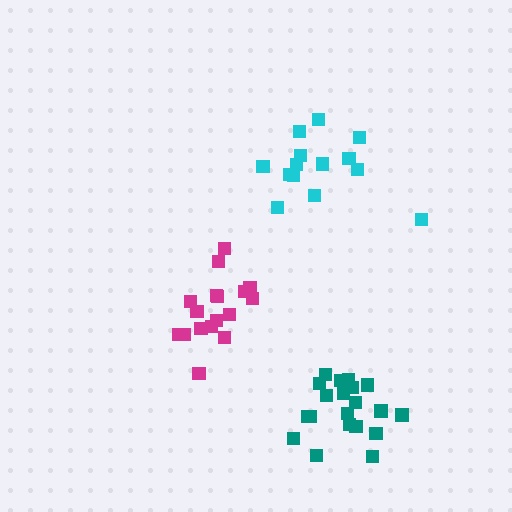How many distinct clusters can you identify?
There are 3 distinct clusters.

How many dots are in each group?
Group 1: 17 dots, Group 2: 14 dots, Group 3: 20 dots (51 total).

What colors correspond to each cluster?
The clusters are colored: magenta, cyan, teal.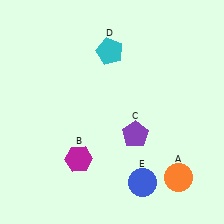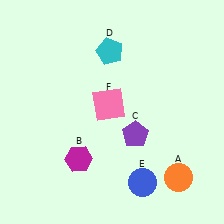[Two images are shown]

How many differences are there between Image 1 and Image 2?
There is 1 difference between the two images.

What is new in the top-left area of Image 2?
A pink square (F) was added in the top-left area of Image 2.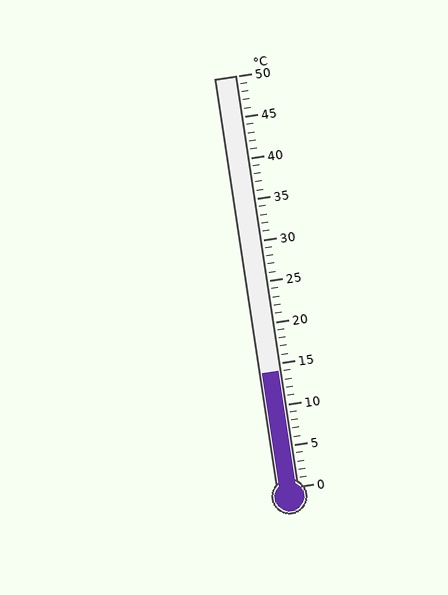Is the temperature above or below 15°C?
The temperature is below 15°C.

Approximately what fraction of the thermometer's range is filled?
The thermometer is filled to approximately 30% of its range.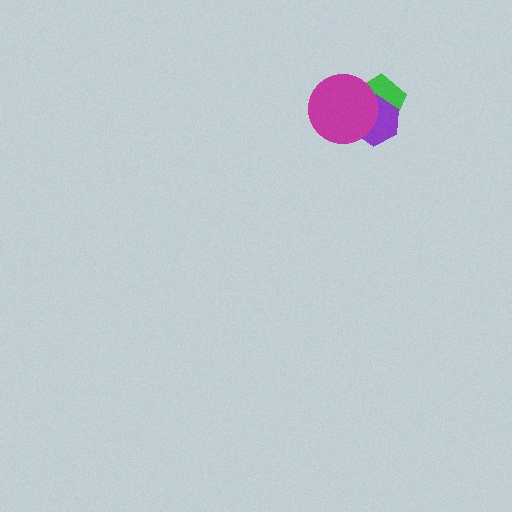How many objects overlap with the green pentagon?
2 objects overlap with the green pentagon.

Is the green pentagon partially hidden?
Yes, it is partially covered by another shape.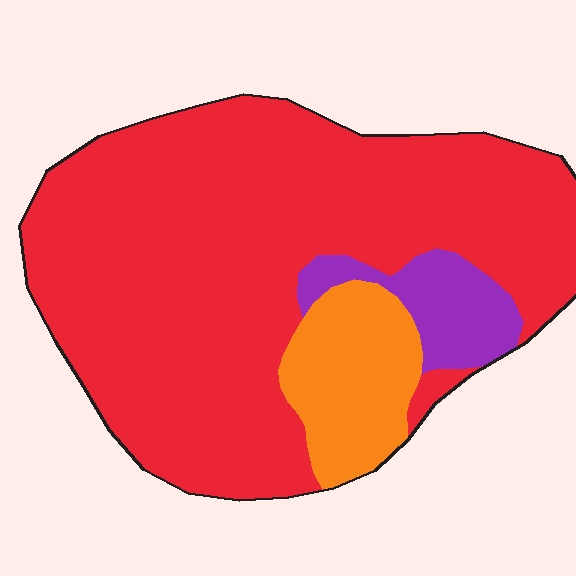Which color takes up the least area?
Purple, at roughly 10%.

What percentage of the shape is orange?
Orange covers roughly 15% of the shape.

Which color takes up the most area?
Red, at roughly 80%.